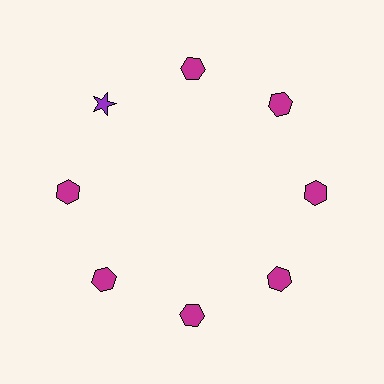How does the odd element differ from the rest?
It differs in both color (purple instead of magenta) and shape (star instead of hexagon).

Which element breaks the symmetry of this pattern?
The purple star at roughly the 10 o'clock position breaks the symmetry. All other shapes are magenta hexagons.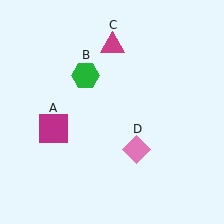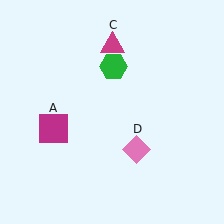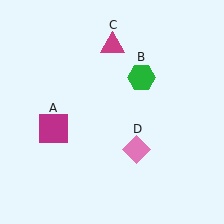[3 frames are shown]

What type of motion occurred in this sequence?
The green hexagon (object B) rotated clockwise around the center of the scene.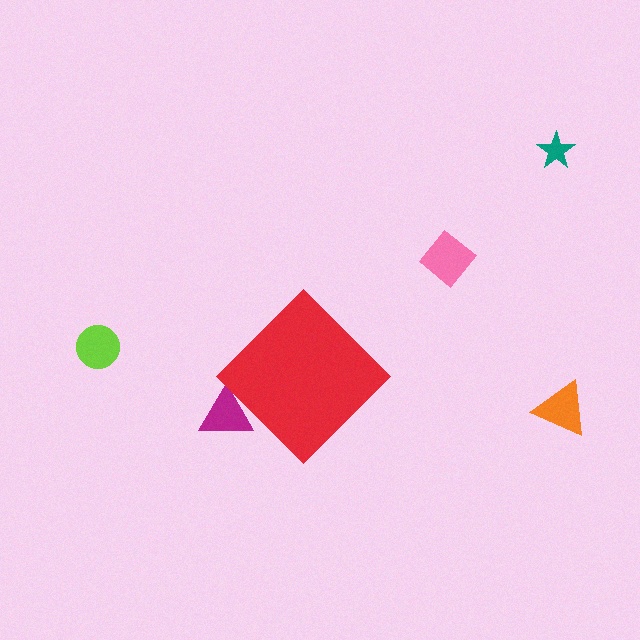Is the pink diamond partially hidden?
No, the pink diamond is fully visible.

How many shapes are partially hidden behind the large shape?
1 shape is partially hidden.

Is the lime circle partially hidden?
No, the lime circle is fully visible.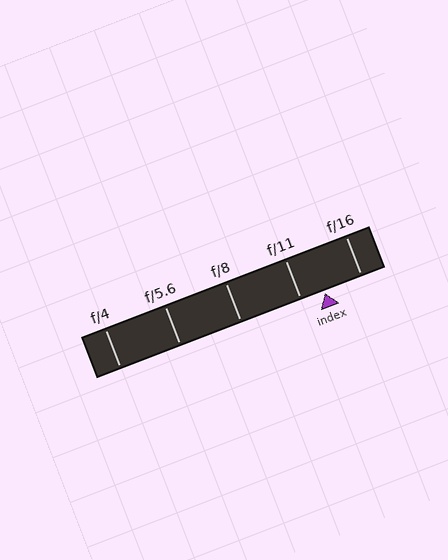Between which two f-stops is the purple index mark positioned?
The index mark is between f/11 and f/16.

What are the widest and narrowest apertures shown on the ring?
The widest aperture shown is f/4 and the narrowest is f/16.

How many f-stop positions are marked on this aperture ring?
There are 5 f-stop positions marked.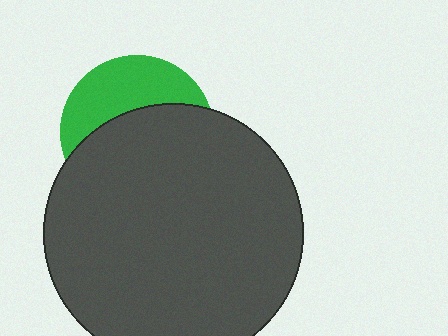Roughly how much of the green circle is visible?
A small part of it is visible (roughly 38%).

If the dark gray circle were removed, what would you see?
You would see the complete green circle.